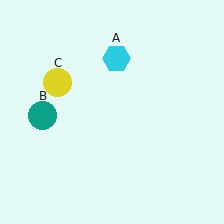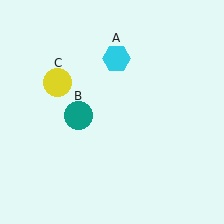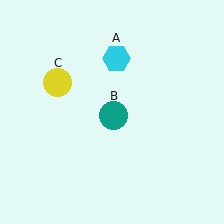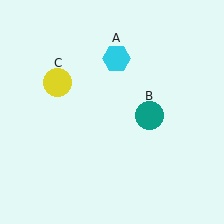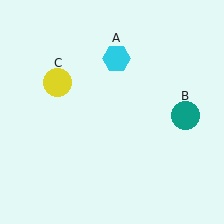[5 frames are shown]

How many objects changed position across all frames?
1 object changed position: teal circle (object B).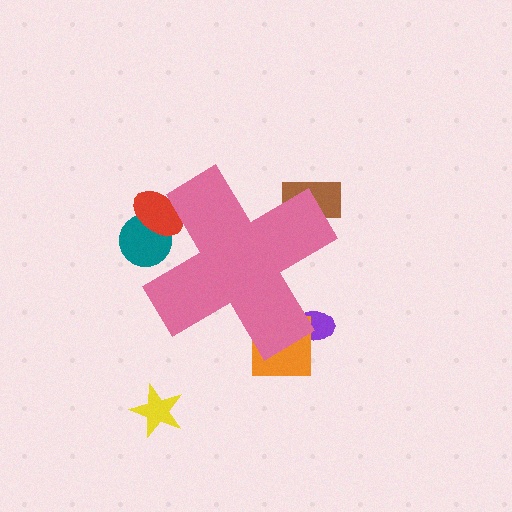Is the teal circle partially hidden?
Yes, the teal circle is partially hidden behind the pink cross.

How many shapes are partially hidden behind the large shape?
5 shapes are partially hidden.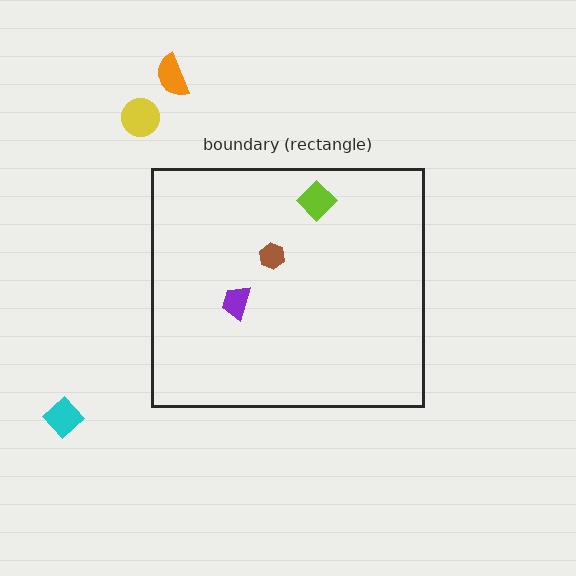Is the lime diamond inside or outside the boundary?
Inside.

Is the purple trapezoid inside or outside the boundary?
Inside.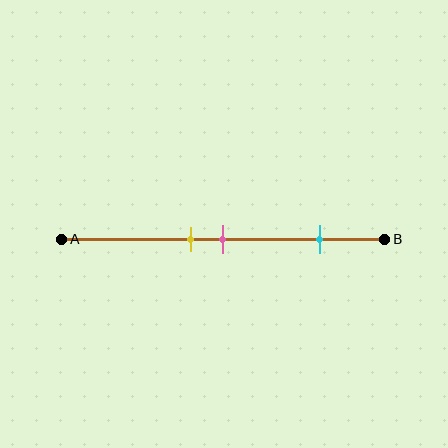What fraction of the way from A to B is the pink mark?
The pink mark is approximately 50% (0.5) of the way from A to B.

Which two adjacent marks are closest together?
The yellow and pink marks are the closest adjacent pair.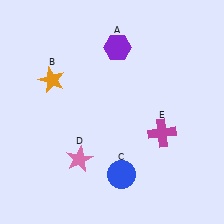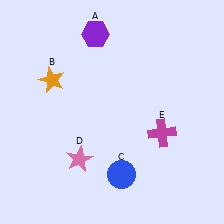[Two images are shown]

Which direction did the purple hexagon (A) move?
The purple hexagon (A) moved left.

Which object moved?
The purple hexagon (A) moved left.